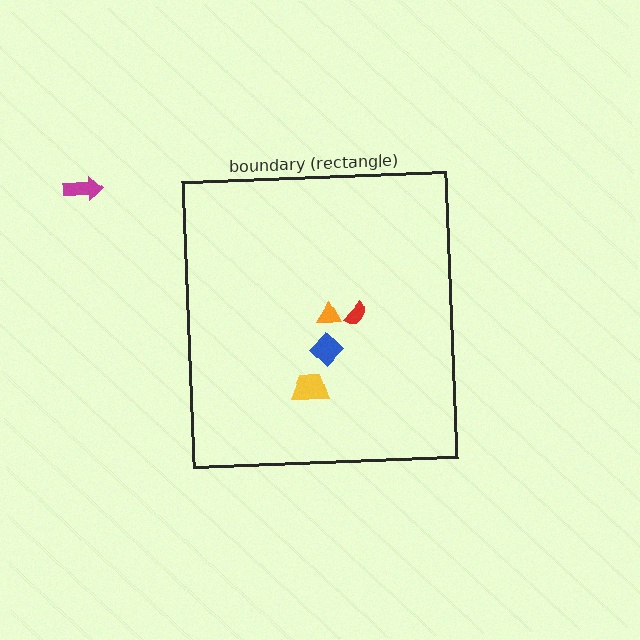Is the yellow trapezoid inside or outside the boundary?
Inside.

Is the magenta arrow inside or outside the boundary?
Outside.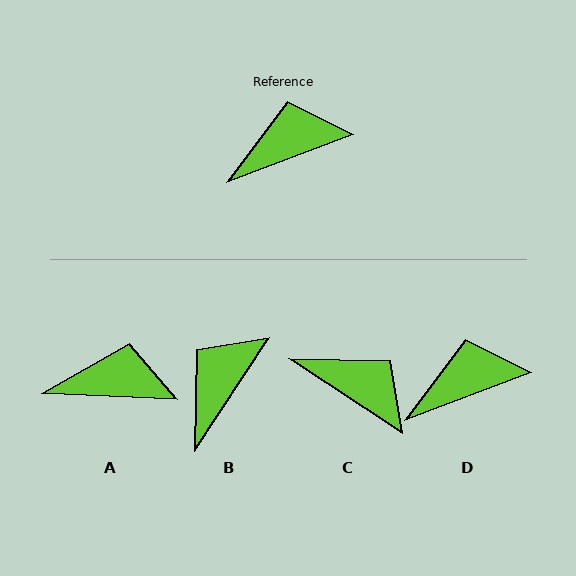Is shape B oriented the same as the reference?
No, it is off by about 36 degrees.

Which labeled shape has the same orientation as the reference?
D.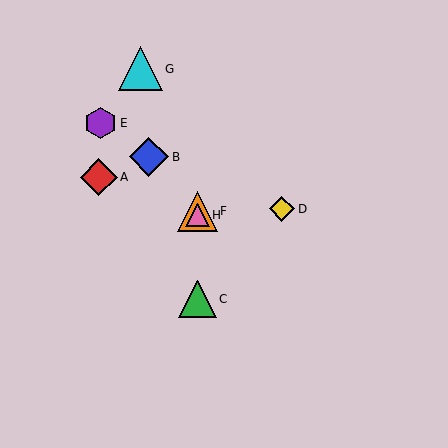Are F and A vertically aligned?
No, F is at x≈197 and A is at x≈99.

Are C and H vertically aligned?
Yes, both are at x≈197.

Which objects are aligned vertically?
Objects C, F, H are aligned vertically.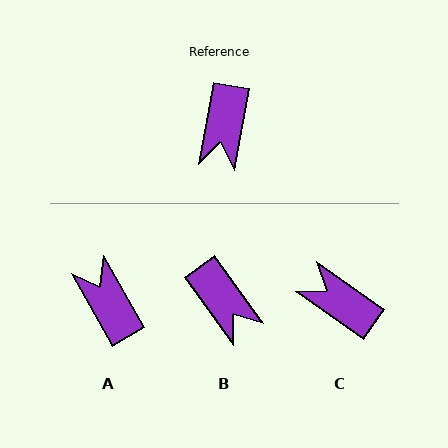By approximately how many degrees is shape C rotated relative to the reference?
Approximately 115 degrees clockwise.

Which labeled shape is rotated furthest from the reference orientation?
A, about 140 degrees away.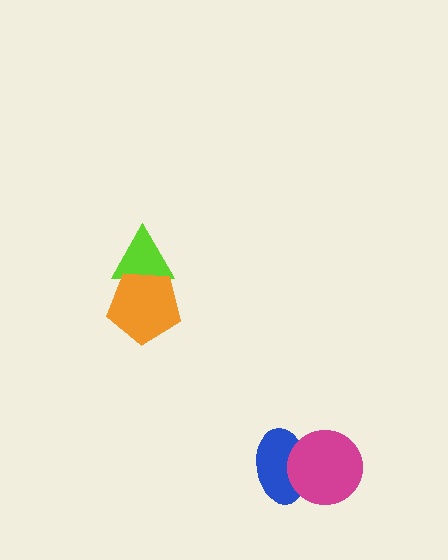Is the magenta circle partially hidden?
No, no other shape covers it.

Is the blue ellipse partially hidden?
Yes, it is partially covered by another shape.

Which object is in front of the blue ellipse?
The magenta circle is in front of the blue ellipse.